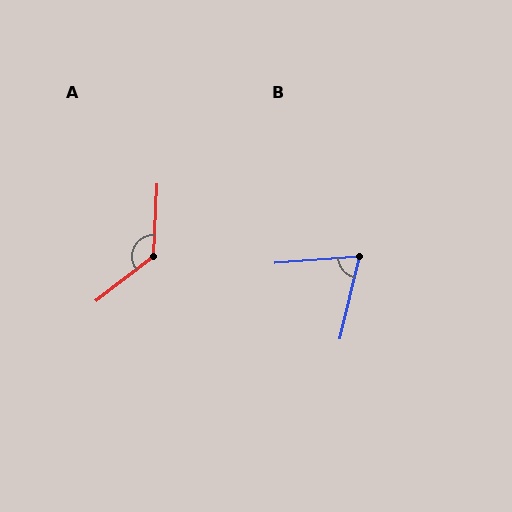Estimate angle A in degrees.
Approximately 131 degrees.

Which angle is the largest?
A, at approximately 131 degrees.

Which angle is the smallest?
B, at approximately 73 degrees.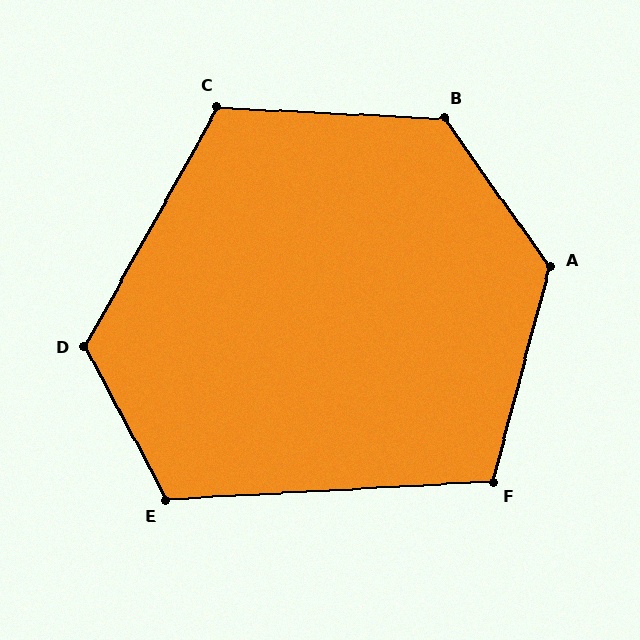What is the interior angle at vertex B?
Approximately 129 degrees (obtuse).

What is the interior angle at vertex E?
Approximately 115 degrees (obtuse).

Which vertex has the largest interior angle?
A, at approximately 129 degrees.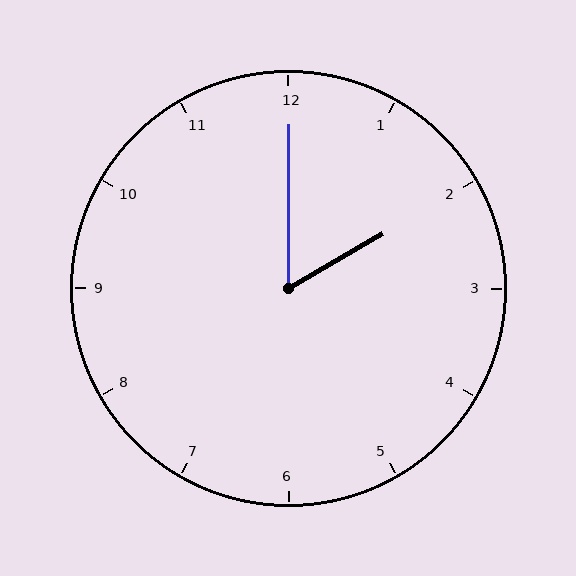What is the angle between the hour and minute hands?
Approximately 60 degrees.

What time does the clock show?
2:00.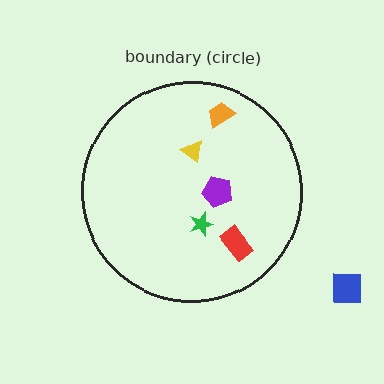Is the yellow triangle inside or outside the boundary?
Inside.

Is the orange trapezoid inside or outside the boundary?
Inside.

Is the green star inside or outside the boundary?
Inside.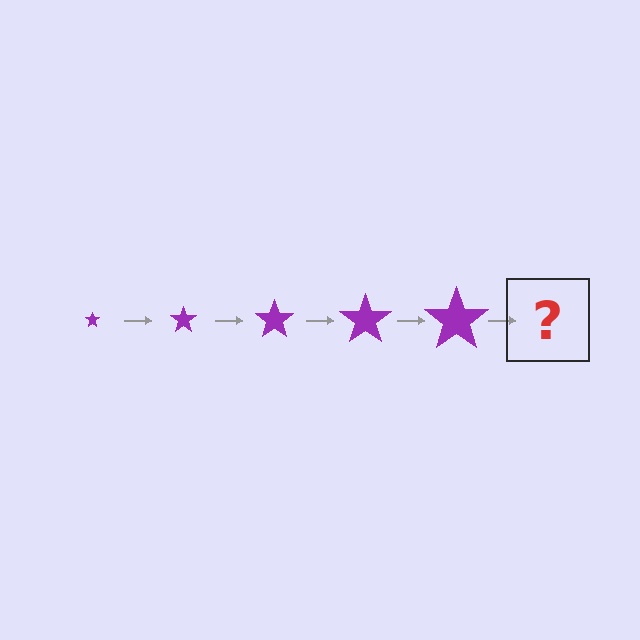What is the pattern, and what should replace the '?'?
The pattern is that the star gets progressively larger each step. The '?' should be a purple star, larger than the previous one.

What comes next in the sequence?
The next element should be a purple star, larger than the previous one.